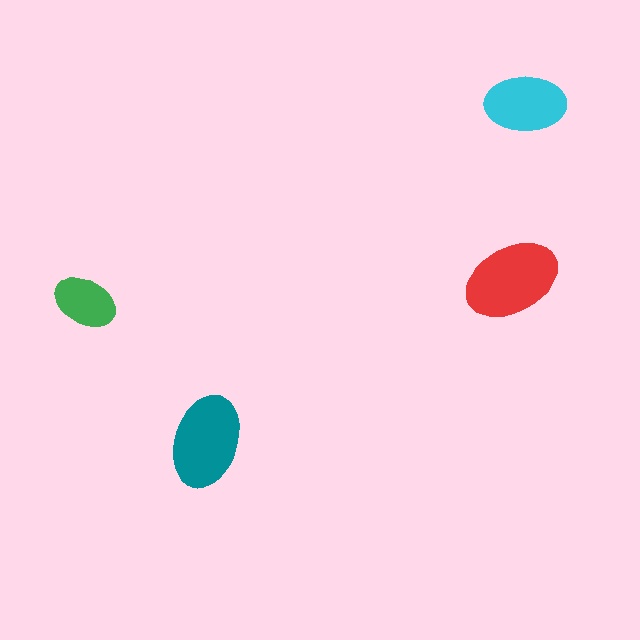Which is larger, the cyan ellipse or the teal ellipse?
The teal one.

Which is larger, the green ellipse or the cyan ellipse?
The cyan one.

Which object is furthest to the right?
The cyan ellipse is rightmost.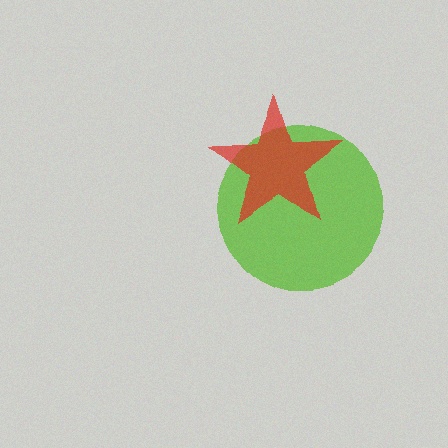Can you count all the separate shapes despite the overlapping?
Yes, there are 2 separate shapes.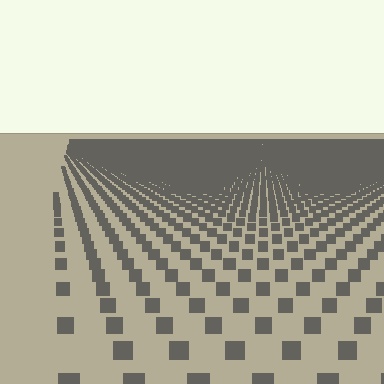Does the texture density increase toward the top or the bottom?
Density increases toward the top.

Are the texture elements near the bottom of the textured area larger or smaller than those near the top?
Larger. Near the bottom, elements are closer to the viewer and appear at a bigger on-screen size.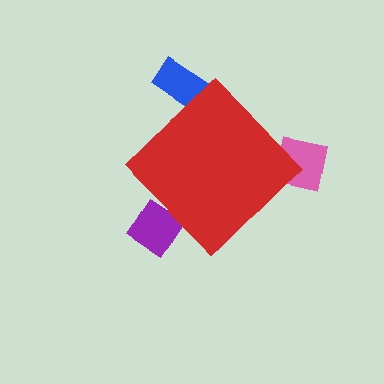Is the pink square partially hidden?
Yes, the pink square is partially hidden behind the red diamond.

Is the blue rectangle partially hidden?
Yes, the blue rectangle is partially hidden behind the red diamond.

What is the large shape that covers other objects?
A red diamond.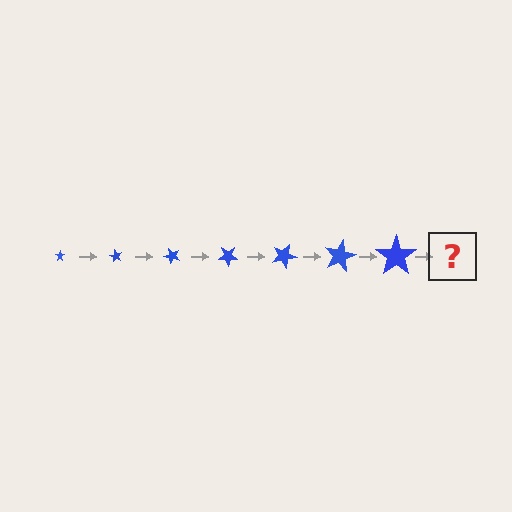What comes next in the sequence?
The next element should be a star, larger than the previous one and rotated 420 degrees from the start.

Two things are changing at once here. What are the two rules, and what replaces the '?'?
The two rules are that the star grows larger each step and it rotates 60 degrees each step. The '?' should be a star, larger than the previous one and rotated 420 degrees from the start.